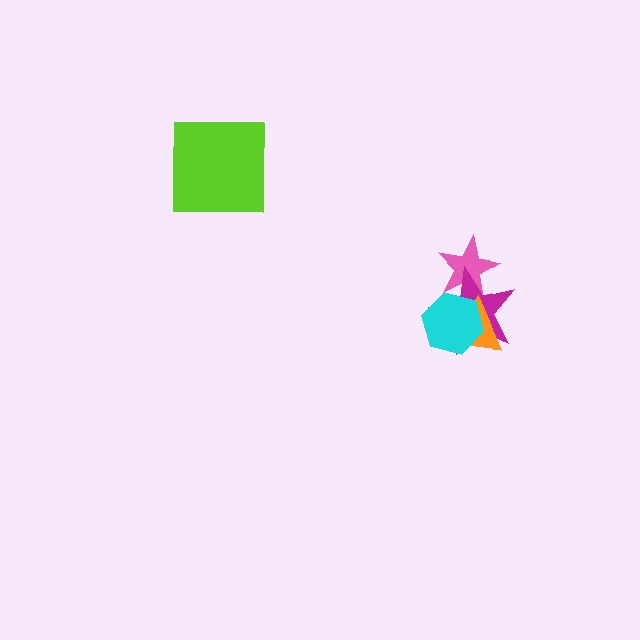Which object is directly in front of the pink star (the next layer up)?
The magenta star is directly in front of the pink star.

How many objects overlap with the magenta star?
3 objects overlap with the magenta star.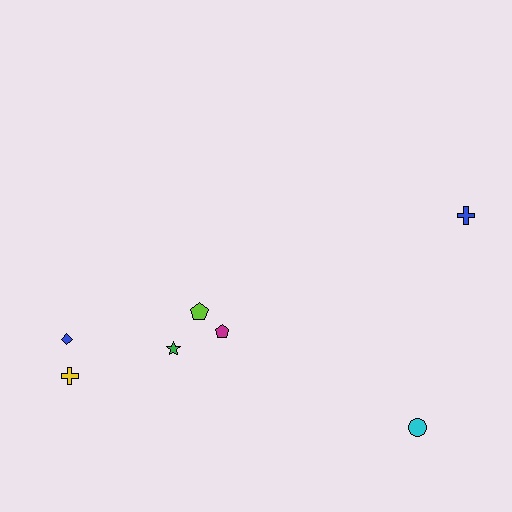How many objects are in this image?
There are 7 objects.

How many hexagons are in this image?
There are no hexagons.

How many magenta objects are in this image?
There is 1 magenta object.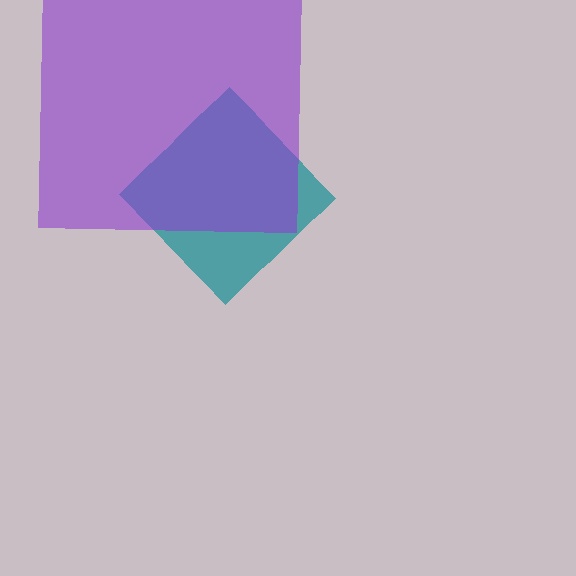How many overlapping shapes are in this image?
There are 2 overlapping shapes in the image.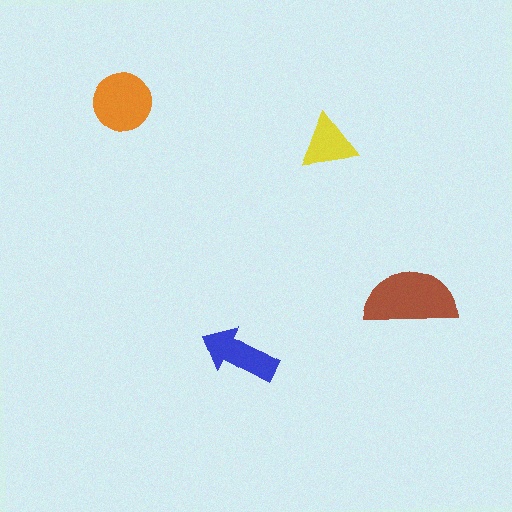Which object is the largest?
The brown semicircle.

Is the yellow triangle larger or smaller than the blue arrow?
Smaller.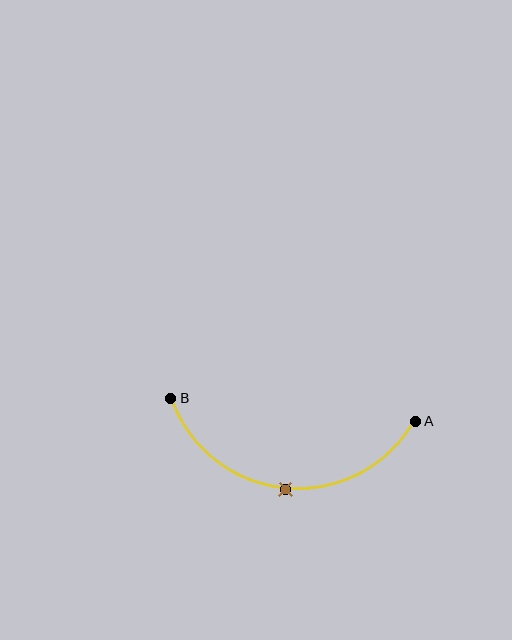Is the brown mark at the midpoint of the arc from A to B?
Yes. The brown mark lies on the arc at equal arc-length from both A and B — it is the arc midpoint.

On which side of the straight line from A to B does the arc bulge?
The arc bulges below the straight line connecting A and B.